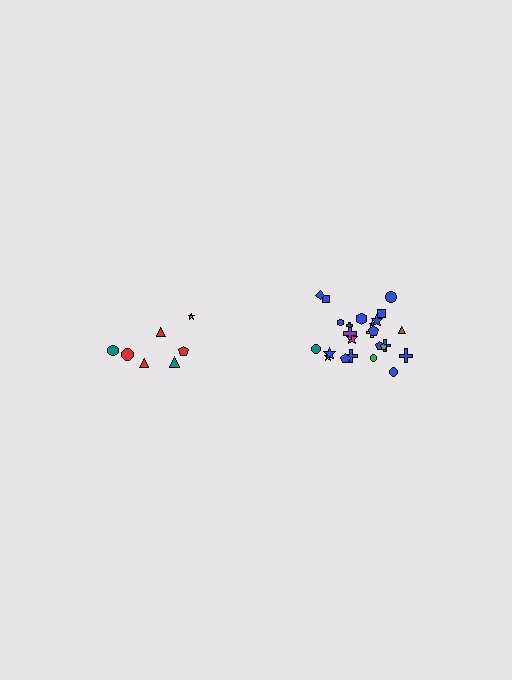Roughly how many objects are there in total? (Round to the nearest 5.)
Roughly 30 objects in total.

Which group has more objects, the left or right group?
The right group.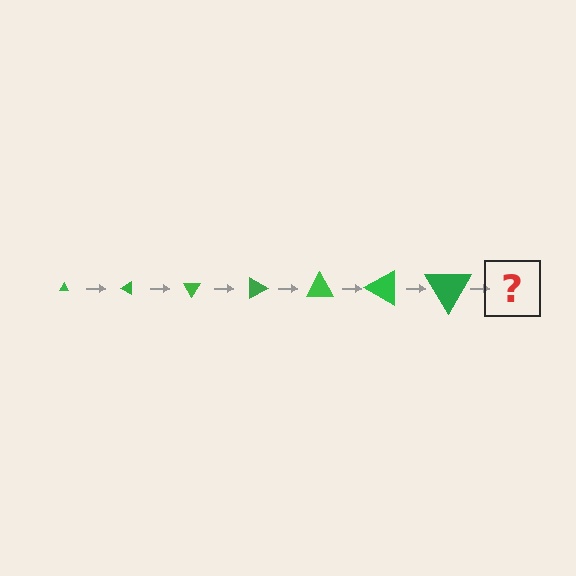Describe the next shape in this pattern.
It should be a triangle, larger than the previous one and rotated 210 degrees from the start.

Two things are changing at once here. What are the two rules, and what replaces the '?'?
The two rules are that the triangle grows larger each step and it rotates 30 degrees each step. The '?' should be a triangle, larger than the previous one and rotated 210 degrees from the start.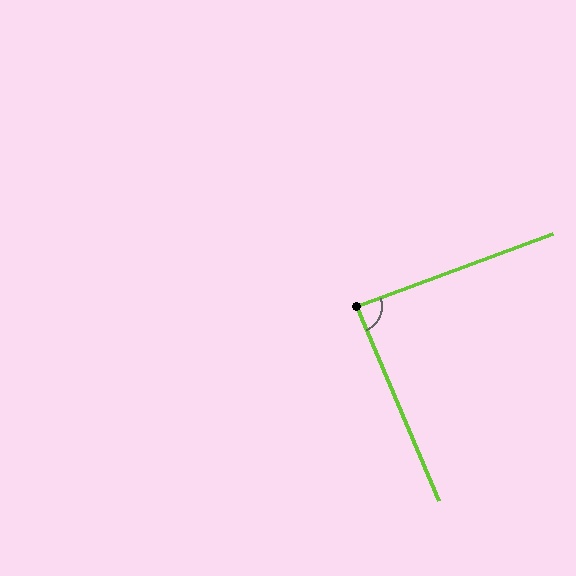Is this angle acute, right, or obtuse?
It is approximately a right angle.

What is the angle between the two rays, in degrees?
Approximately 88 degrees.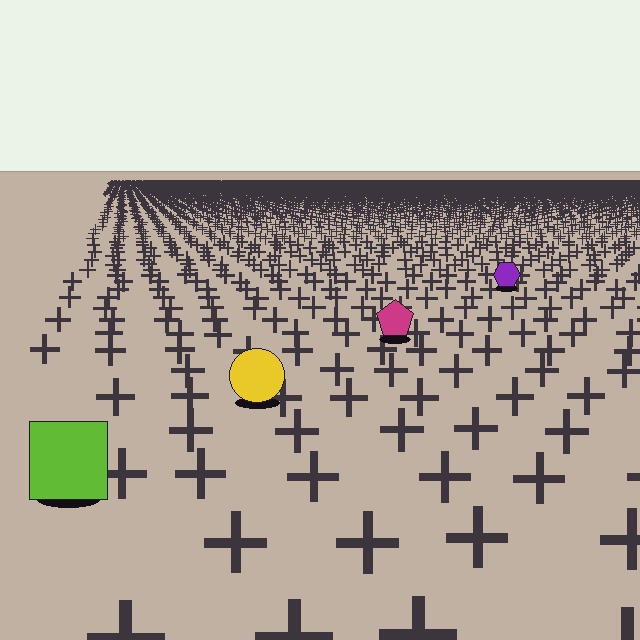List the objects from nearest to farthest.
From nearest to farthest: the lime square, the yellow circle, the magenta pentagon, the purple hexagon.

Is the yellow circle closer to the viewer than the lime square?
No. The lime square is closer — you can tell from the texture gradient: the ground texture is coarser near it.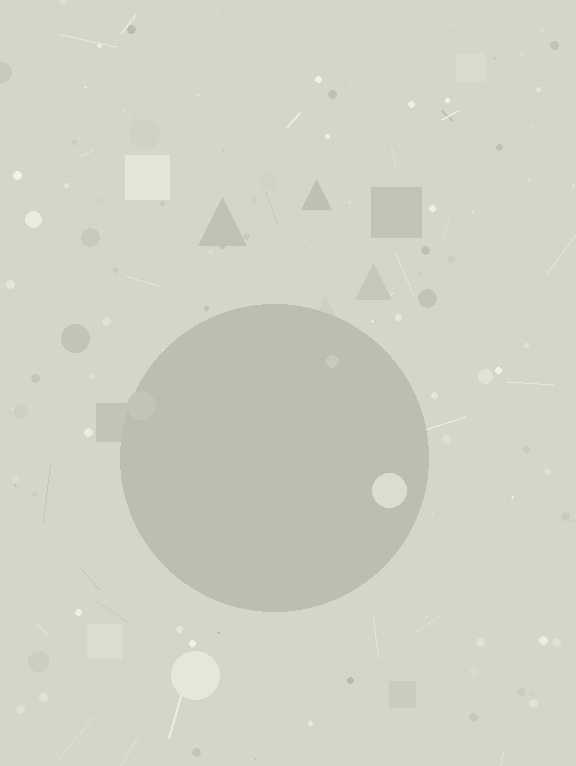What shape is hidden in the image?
A circle is hidden in the image.